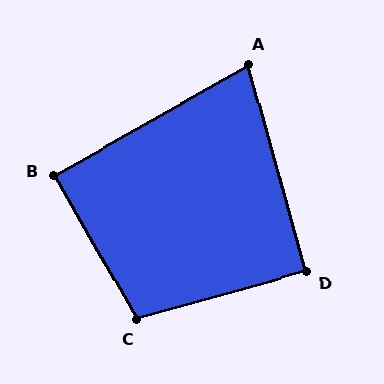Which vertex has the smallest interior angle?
A, at approximately 76 degrees.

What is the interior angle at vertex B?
Approximately 90 degrees (approximately right).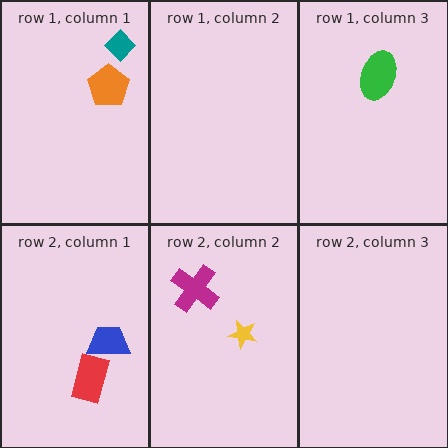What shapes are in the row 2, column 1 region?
The red rectangle, the blue trapezoid.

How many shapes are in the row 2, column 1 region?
2.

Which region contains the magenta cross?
The row 2, column 2 region.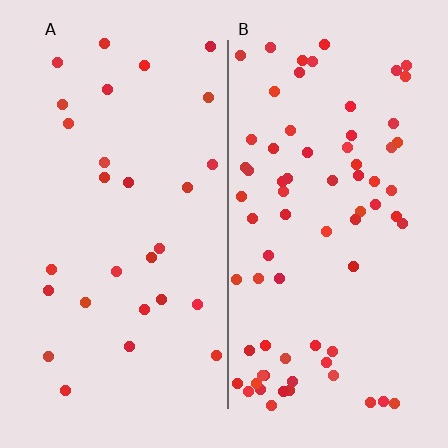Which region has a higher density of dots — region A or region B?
B (the right).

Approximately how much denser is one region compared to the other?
Approximately 2.6× — region B over region A.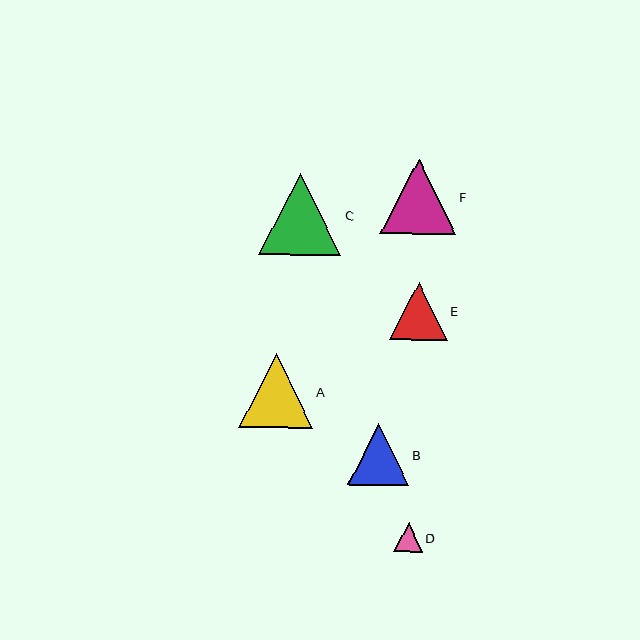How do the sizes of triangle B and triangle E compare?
Triangle B and triangle E are approximately the same size.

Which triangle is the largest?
Triangle C is the largest with a size of approximately 82 pixels.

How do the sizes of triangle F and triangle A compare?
Triangle F and triangle A are approximately the same size.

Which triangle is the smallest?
Triangle D is the smallest with a size of approximately 29 pixels.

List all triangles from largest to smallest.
From largest to smallest: C, F, A, B, E, D.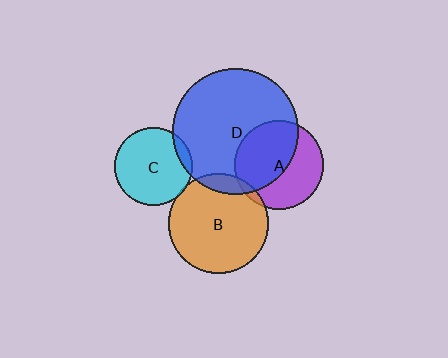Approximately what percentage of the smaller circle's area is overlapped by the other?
Approximately 10%.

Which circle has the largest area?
Circle D (blue).